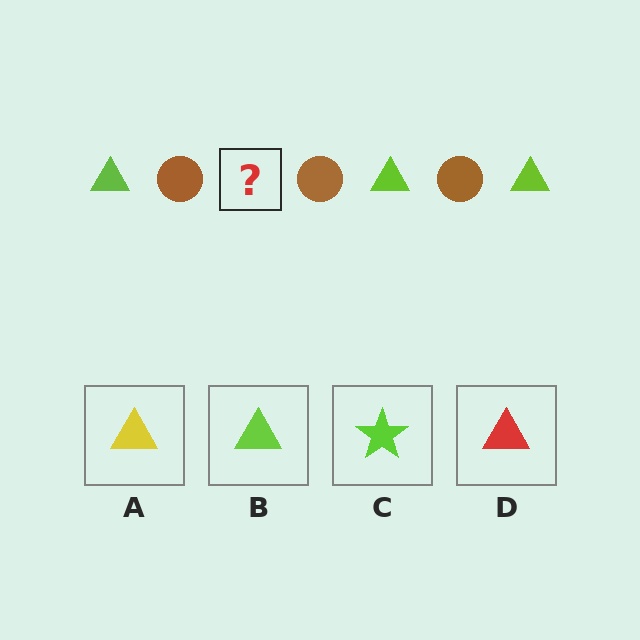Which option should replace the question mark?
Option B.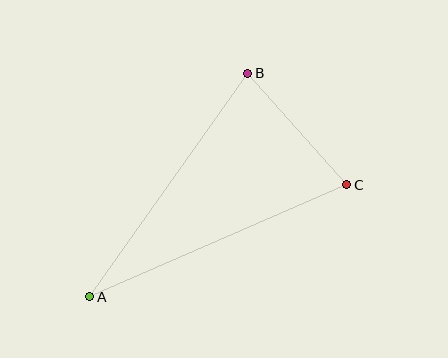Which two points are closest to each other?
Points B and C are closest to each other.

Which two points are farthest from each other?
Points A and C are farthest from each other.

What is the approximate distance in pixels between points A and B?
The distance between A and B is approximately 274 pixels.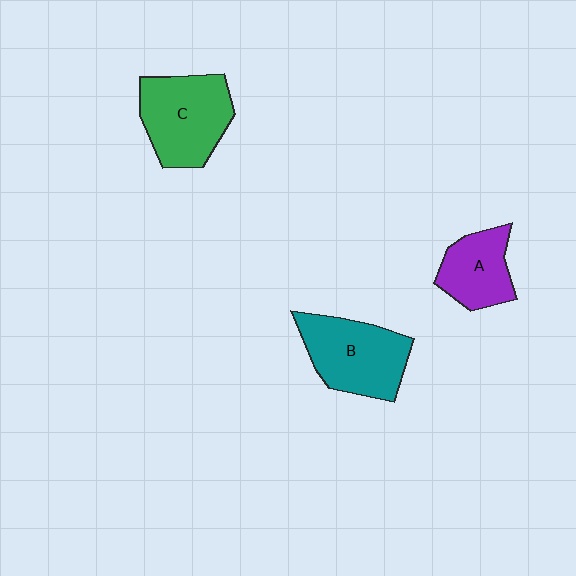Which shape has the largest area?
Shape C (green).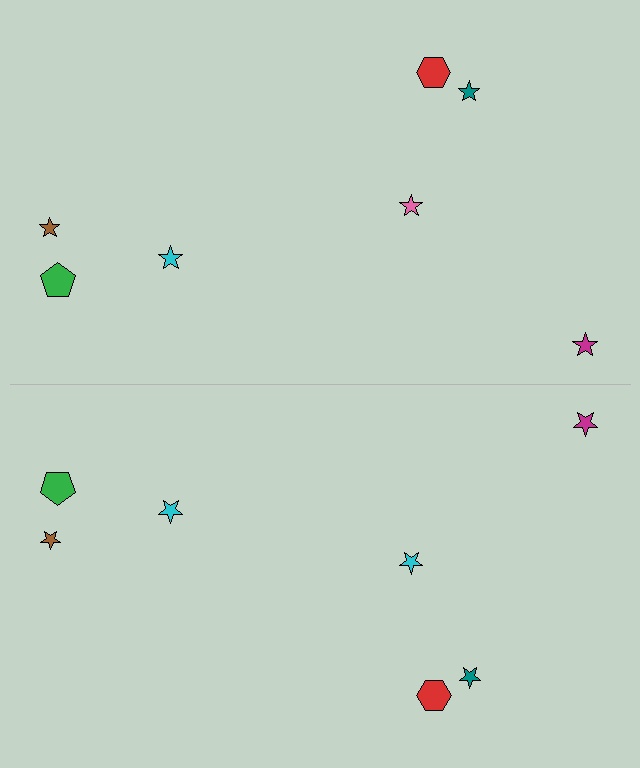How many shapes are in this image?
There are 14 shapes in this image.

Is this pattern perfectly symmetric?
No, the pattern is not perfectly symmetric. The cyan star on the bottom side breaks the symmetry — its mirror counterpart is pink.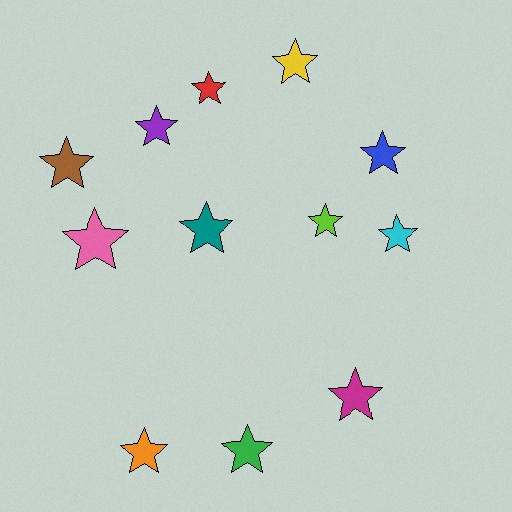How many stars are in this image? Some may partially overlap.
There are 12 stars.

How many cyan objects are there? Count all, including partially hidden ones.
There is 1 cyan object.